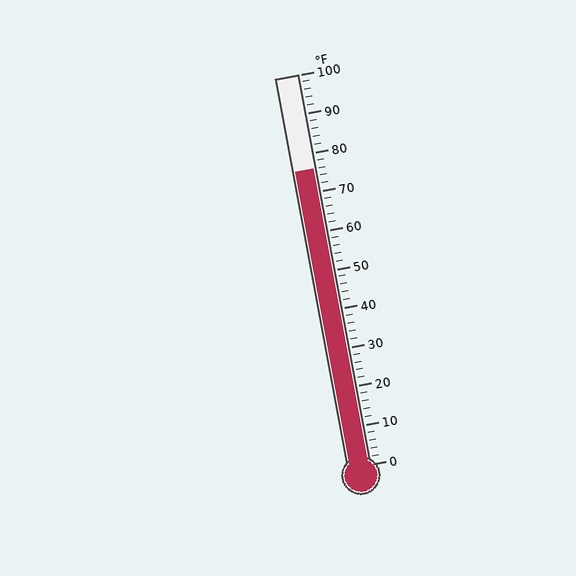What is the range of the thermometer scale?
The thermometer scale ranges from 0°F to 100°F.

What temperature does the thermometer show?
The thermometer shows approximately 76°F.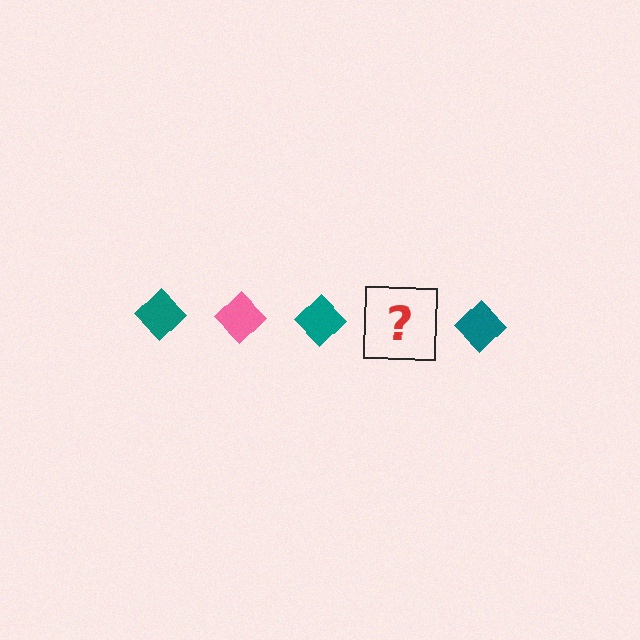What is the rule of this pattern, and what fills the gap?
The rule is that the pattern cycles through teal, pink diamonds. The gap should be filled with a pink diamond.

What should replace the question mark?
The question mark should be replaced with a pink diamond.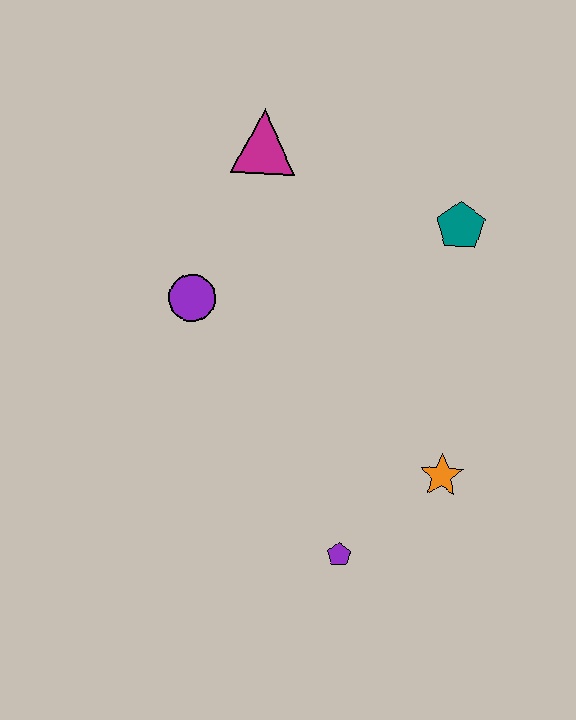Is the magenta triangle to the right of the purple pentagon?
No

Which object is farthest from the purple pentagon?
The magenta triangle is farthest from the purple pentagon.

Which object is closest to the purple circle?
The magenta triangle is closest to the purple circle.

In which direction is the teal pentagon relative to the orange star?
The teal pentagon is above the orange star.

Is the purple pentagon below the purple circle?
Yes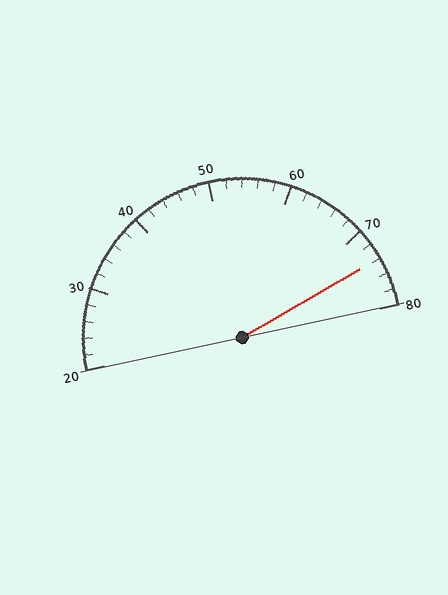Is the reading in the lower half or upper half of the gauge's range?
The reading is in the upper half of the range (20 to 80).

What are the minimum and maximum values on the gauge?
The gauge ranges from 20 to 80.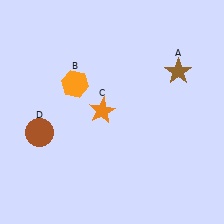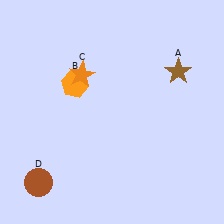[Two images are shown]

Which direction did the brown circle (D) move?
The brown circle (D) moved down.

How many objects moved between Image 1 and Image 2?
2 objects moved between the two images.